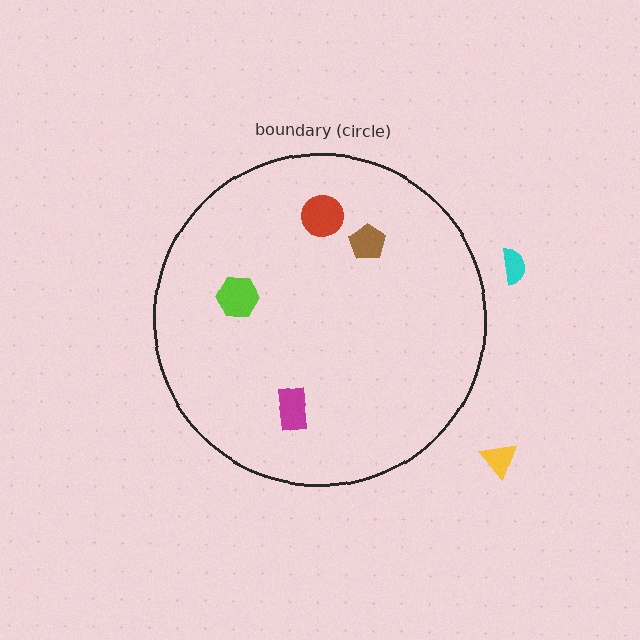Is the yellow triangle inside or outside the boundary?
Outside.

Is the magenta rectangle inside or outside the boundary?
Inside.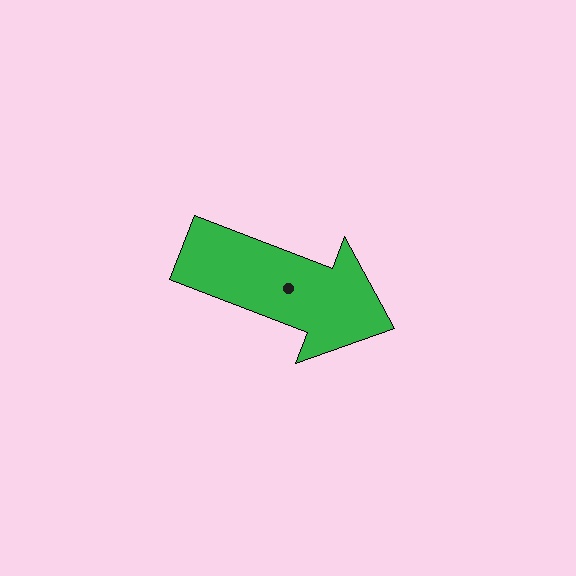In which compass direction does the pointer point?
East.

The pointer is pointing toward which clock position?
Roughly 4 o'clock.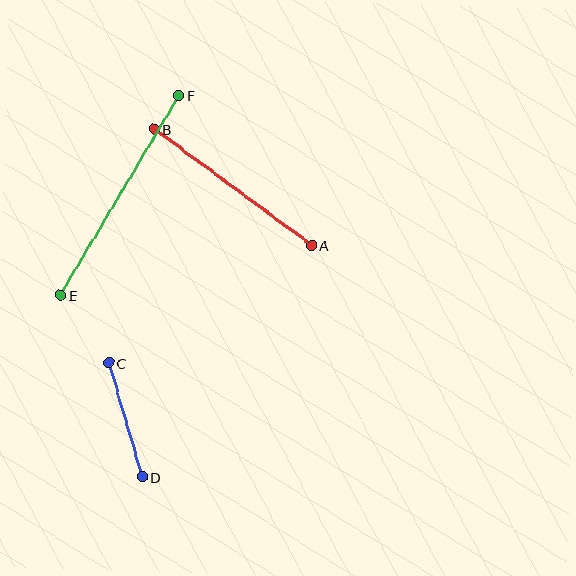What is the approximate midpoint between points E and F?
The midpoint is at approximately (120, 195) pixels.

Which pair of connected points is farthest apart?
Points E and F are farthest apart.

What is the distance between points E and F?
The distance is approximately 232 pixels.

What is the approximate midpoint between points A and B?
The midpoint is at approximately (233, 187) pixels.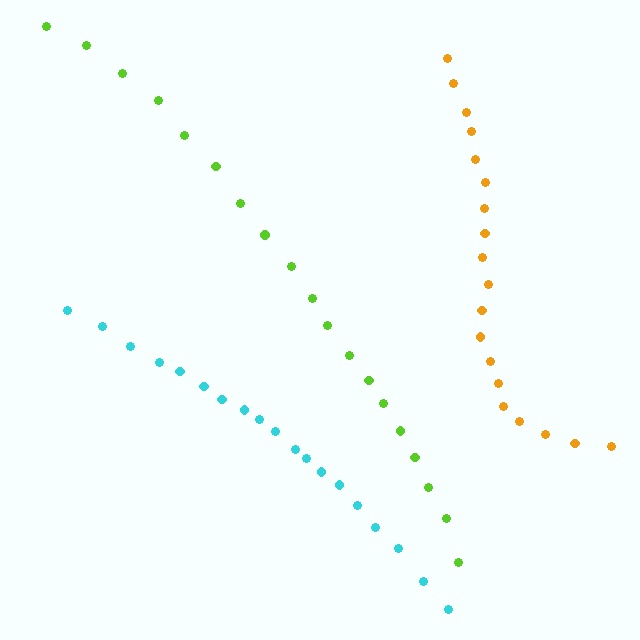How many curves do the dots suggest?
There are 3 distinct paths.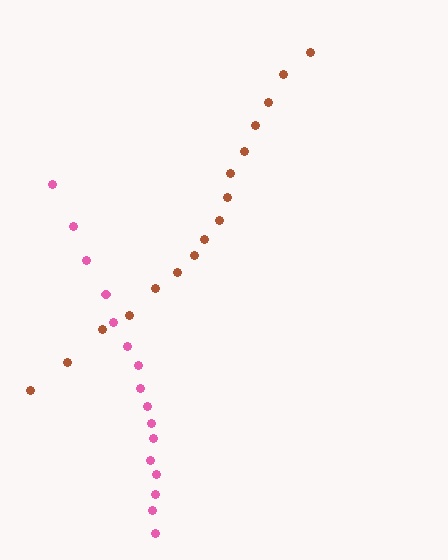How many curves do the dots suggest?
There are 2 distinct paths.